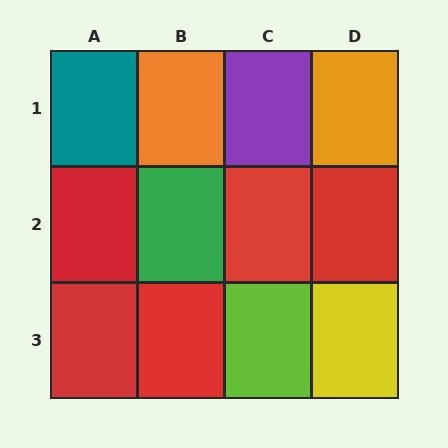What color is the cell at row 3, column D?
Yellow.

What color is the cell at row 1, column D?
Orange.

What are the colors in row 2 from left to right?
Red, green, red, red.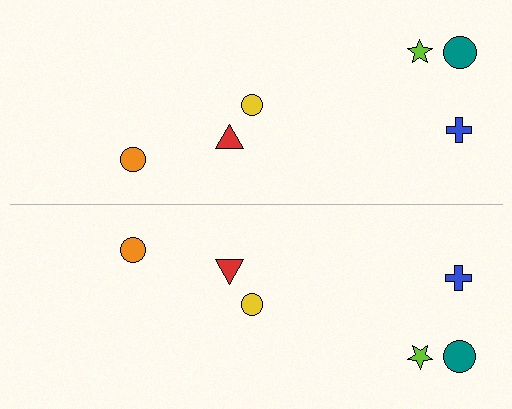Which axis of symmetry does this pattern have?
The pattern has a horizontal axis of symmetry running through the center of the image.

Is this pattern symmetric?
Yes, this pattern has bilateral (reflection) symmetry.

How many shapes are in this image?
There are 12 shapes in this image.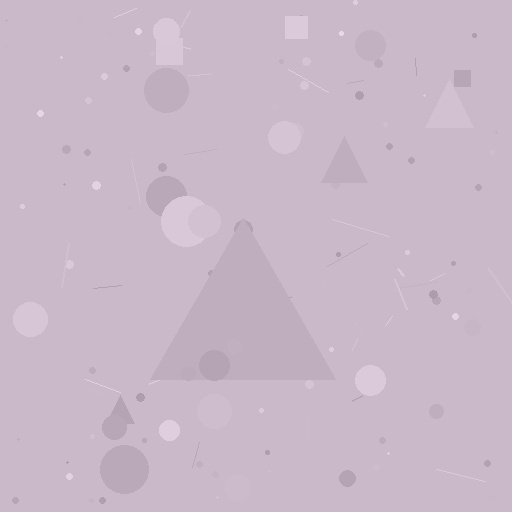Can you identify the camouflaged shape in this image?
The camouflaged shape is a triangle.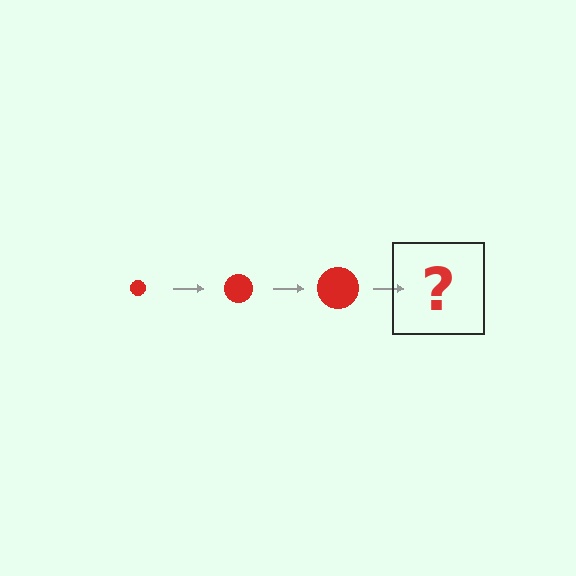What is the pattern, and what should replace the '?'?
The pattern is that the circle gets progressively larger each step. The '?' should be a red circle, larger than the previous one.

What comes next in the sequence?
The next element should be a red circle, larger than the previous one.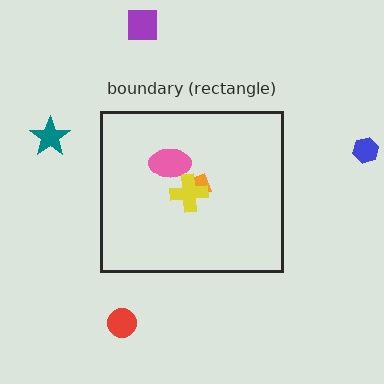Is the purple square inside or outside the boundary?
Outside.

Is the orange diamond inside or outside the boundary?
Inside.